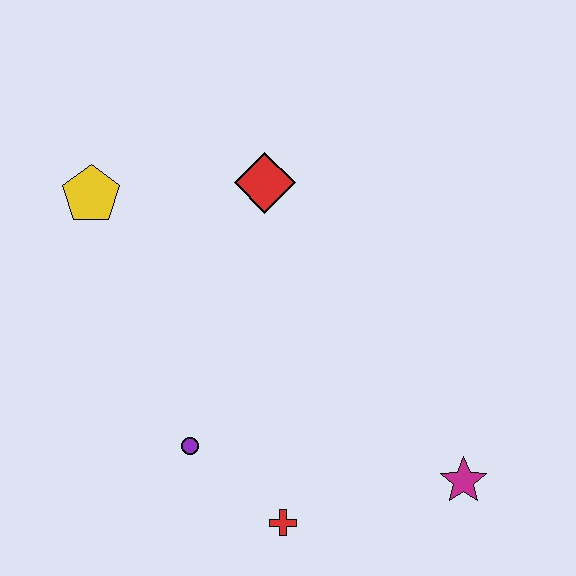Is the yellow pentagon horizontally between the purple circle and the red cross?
No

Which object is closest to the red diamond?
The yellow pentagon is closest to the red diamond.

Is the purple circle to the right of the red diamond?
No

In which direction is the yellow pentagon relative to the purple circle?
The yellow pentagon is above the purple circle.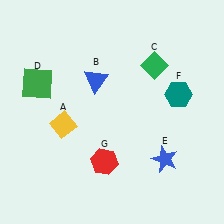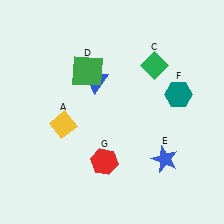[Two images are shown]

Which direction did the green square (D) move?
The green square (D) moved right.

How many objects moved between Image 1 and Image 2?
1 object moved between the two images.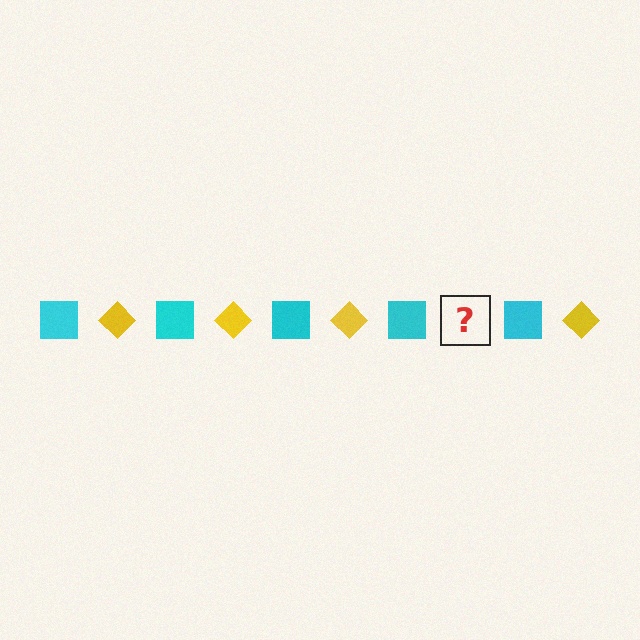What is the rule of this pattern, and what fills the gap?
The rule is that the pattern alternates between cyan square and yellow diamond. The gap should be filled with a yellow diamond.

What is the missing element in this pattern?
The missing element is a yellow diamond.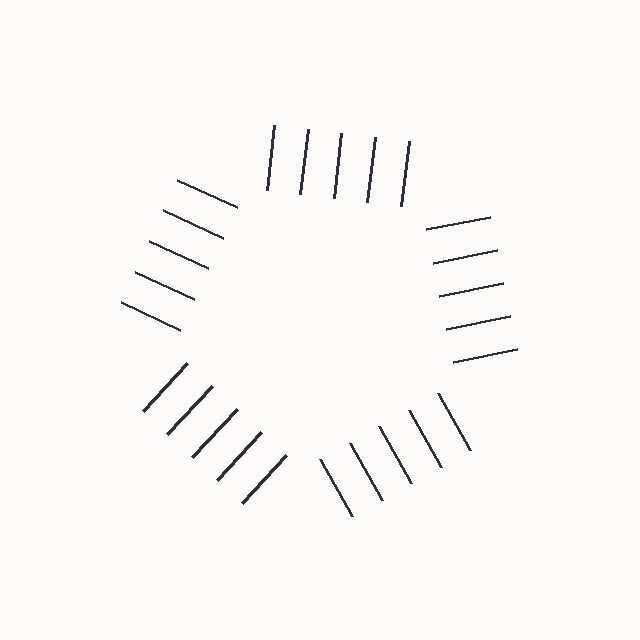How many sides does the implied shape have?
5 sides — the line-ends trace a pentagon.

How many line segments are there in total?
25 — 5 along each of the 5 edges.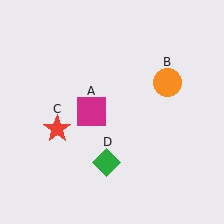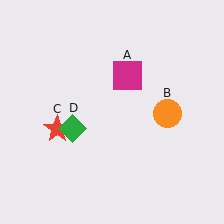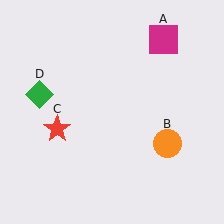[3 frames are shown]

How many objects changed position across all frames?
3 objects changed position: magenta square (object A), orange circle (object B), green diamond (object D).